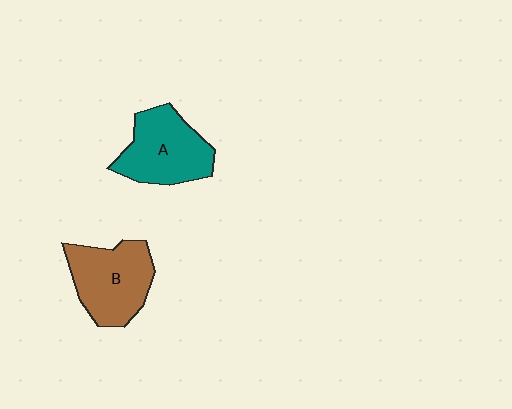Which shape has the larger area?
Shape B (brown).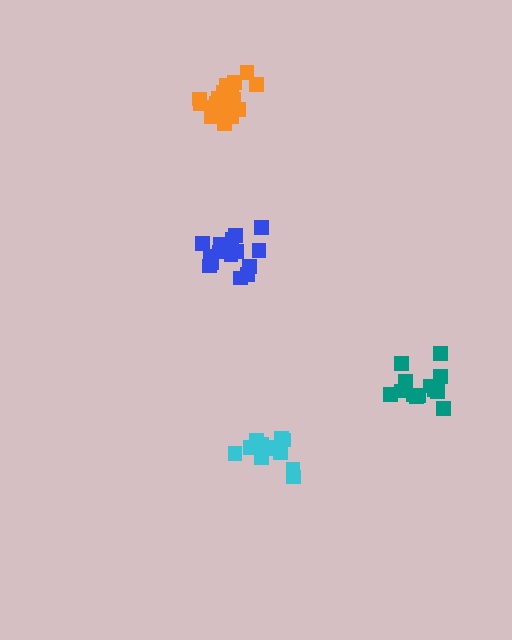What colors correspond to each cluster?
The clusters are colored: cyan, blue, orange, teal.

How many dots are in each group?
Group 1: 15 dots, Group 2: 16 dots, Group 3: 20 dots, Group 4: 15 dots (66 total).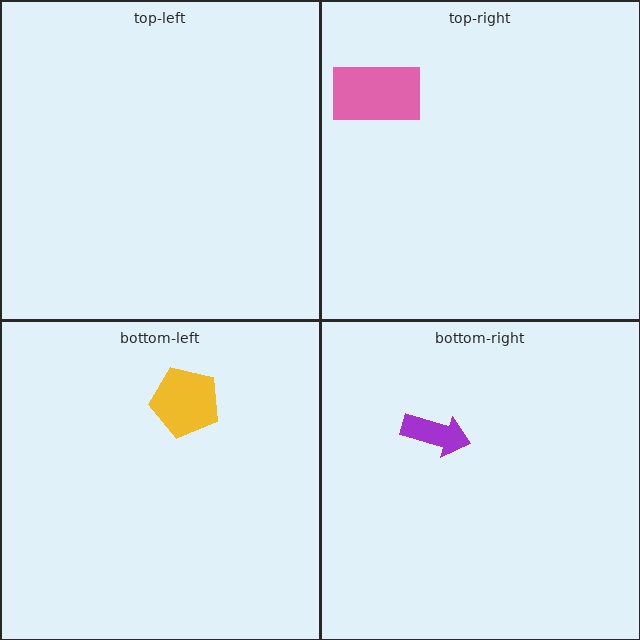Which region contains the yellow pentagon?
The bottom-left region.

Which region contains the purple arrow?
The bottom-right region.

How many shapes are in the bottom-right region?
1.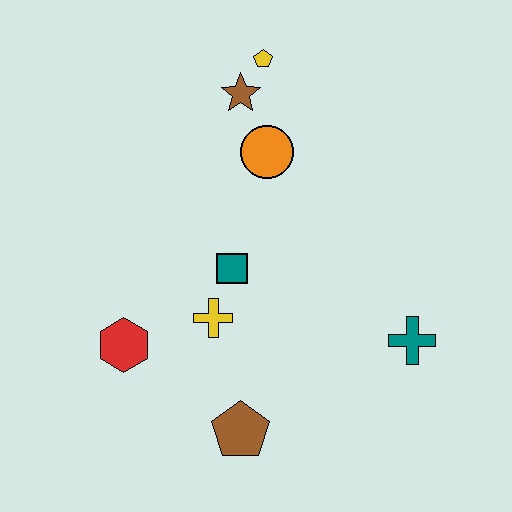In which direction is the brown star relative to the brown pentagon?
The brown star is above the brown pentagon.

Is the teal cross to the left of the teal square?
No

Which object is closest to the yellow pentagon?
The brown star is closest to the yellow pentagon.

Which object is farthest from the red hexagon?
The yellow pentagon is farthest from the red hexagon.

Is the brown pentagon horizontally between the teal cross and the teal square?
Yes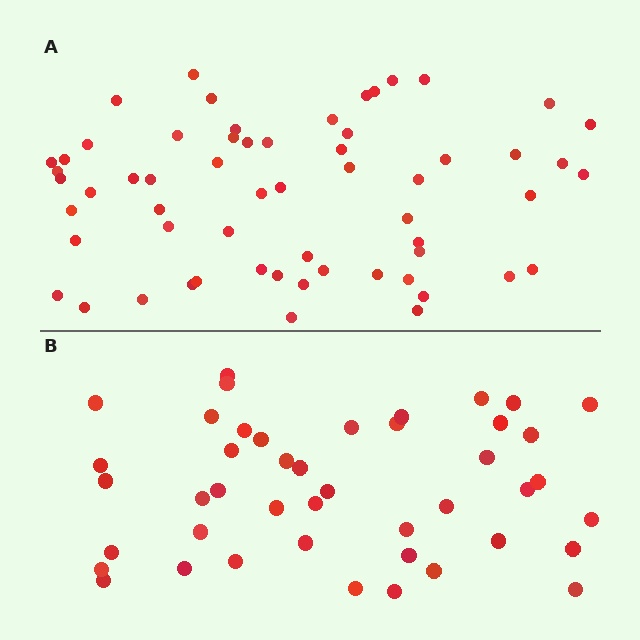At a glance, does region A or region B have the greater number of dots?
Region A (the top region) has more dots.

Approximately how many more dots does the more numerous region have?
Region A has approximately 15 more dots than region B.